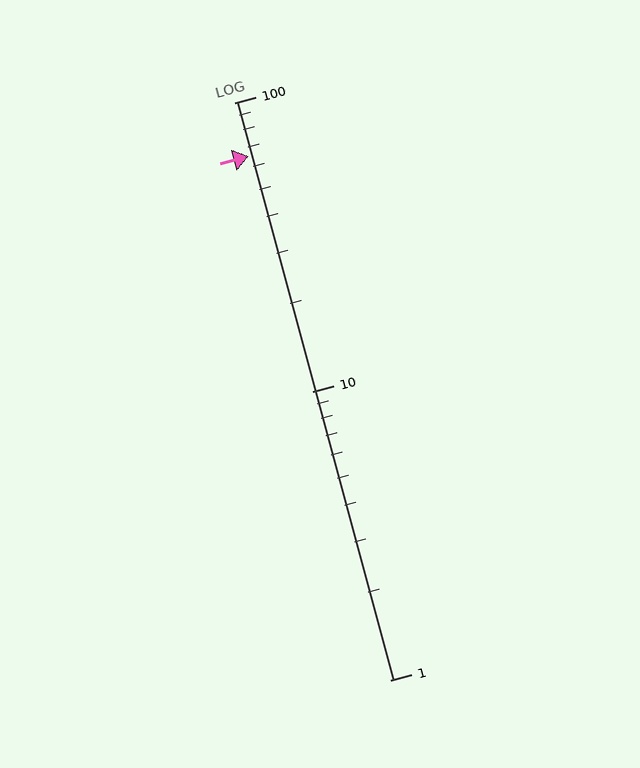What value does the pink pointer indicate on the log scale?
The pointer indicates approximately 65.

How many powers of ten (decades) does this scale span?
The scale spans 2 decades, from 1 to 100.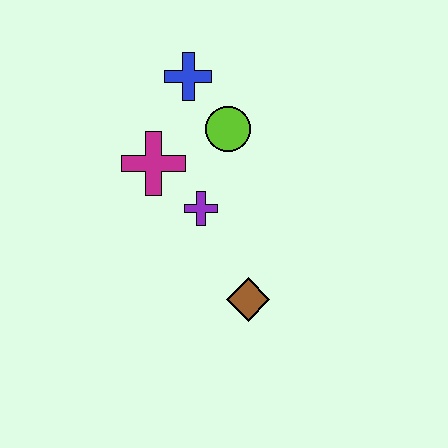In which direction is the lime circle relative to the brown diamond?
The lime circle is above the brown diamond.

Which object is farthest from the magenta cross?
The brown diamond is farthest from the magenta cross.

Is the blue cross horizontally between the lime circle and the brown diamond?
No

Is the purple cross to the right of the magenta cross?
Yes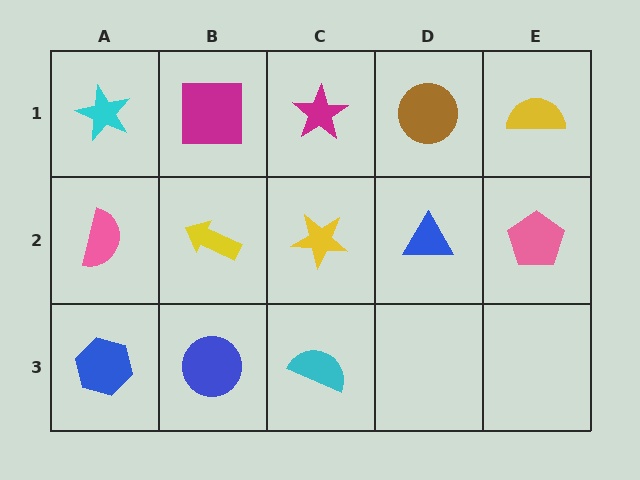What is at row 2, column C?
A yellow star.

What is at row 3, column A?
A blue hexagon.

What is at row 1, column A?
A cyan star.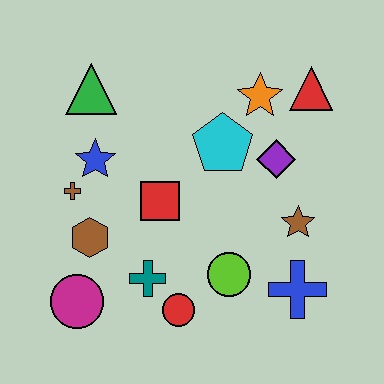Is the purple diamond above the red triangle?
No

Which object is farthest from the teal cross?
The red triangle is farthest from the teal cross.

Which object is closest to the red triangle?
The orange star is closest to the red triangle.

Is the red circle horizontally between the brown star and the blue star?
Yes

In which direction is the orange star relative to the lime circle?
The orange star is above the lime circle.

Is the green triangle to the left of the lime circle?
Yes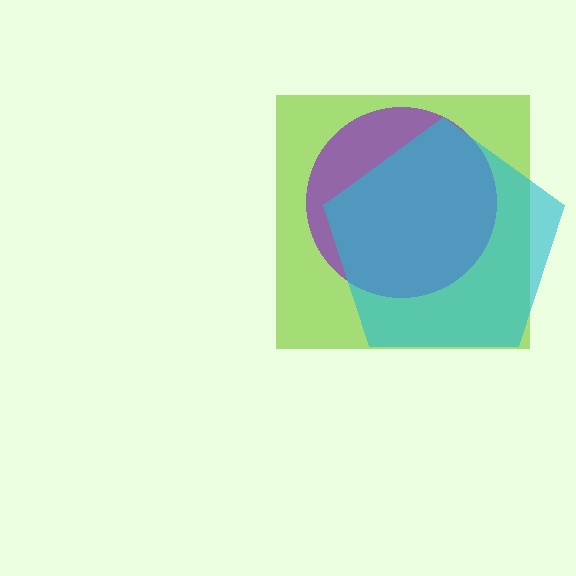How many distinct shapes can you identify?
There are 3 distinct shapes: a lime square, a purple circle, a cyan pentagon.